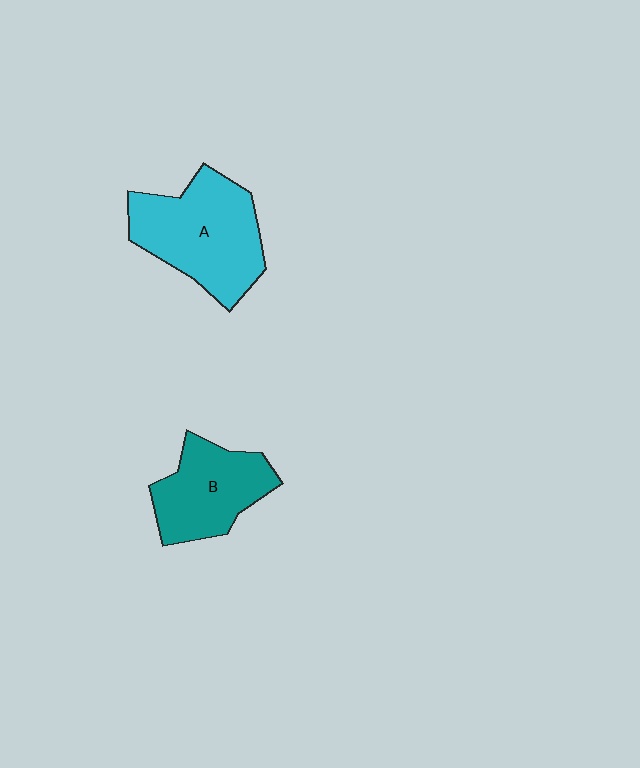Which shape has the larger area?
Shape A (cyan).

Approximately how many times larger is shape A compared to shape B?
Approximately 1.4 times.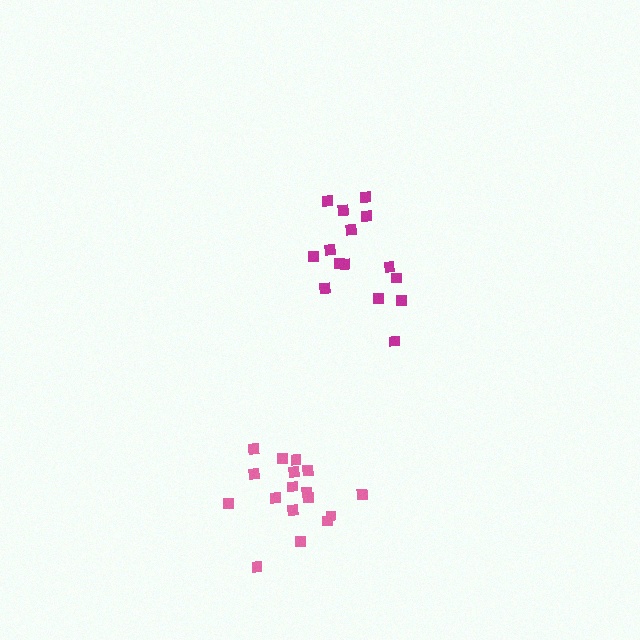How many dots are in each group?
Group 1: 15 dots, Group 2: 17 dots (32 total).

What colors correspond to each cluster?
The clusters are colored: magenta, pink.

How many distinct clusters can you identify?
There are 2 distinct clusters.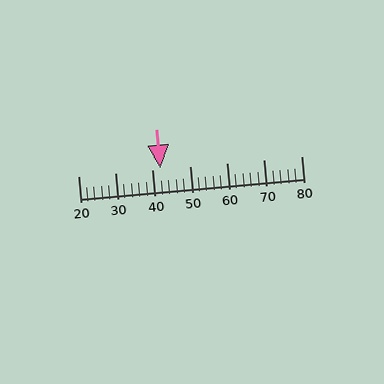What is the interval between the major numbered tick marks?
The major tick marks are spaced 10 units apart.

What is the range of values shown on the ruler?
The ruler shows values from 20 to 80.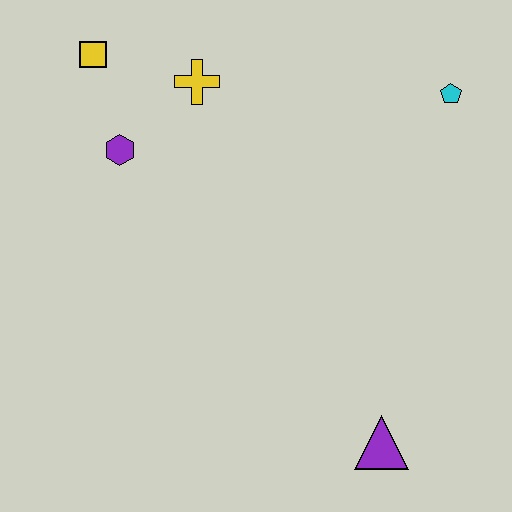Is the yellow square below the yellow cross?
No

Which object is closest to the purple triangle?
The cyan pentagon is closest to the purple triangle.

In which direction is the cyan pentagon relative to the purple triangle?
The cyan pentagon is above the purple triangle.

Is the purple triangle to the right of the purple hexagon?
Yes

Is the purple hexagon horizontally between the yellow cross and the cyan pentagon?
No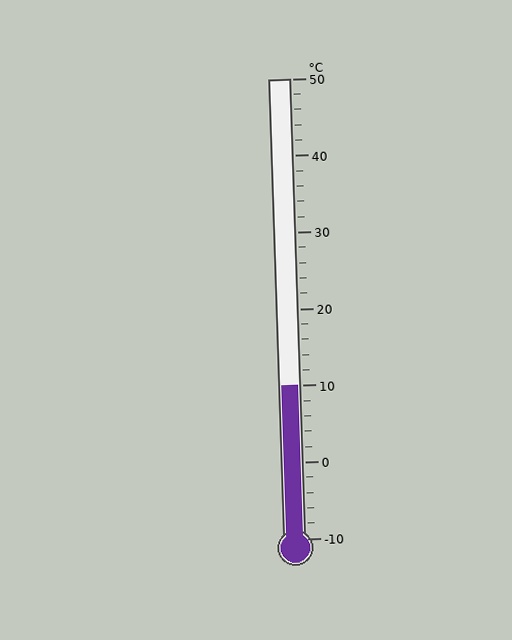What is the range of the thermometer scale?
The thermometer scale ranges from -10°C to 50°C.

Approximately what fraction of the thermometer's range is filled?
The thermometer is filled to approximately 35% of its range.